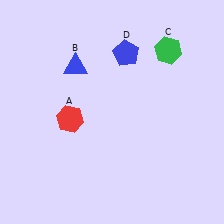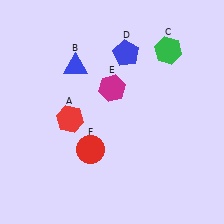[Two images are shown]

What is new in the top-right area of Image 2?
A magenta hexagon (E) was added in the top-right area of Image 2.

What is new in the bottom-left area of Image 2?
A red circle (F) was added in the bottom-left area of Image 2.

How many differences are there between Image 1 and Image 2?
There are 2 differences between the two images.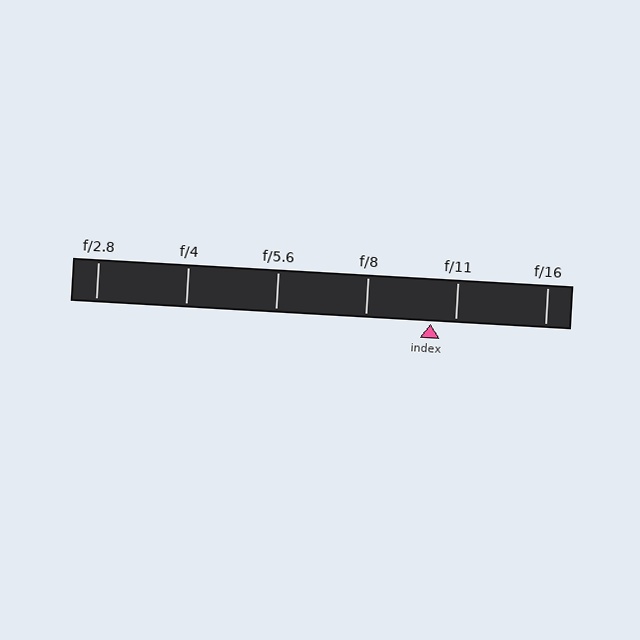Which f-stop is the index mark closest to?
The index mark is closest to f/11.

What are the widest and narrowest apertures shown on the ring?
The widest aperture shown is f/2.8 and the narrowest is f/16.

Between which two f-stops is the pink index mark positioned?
The index mark is between f/8 and f/11.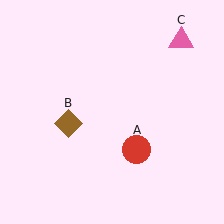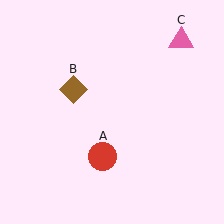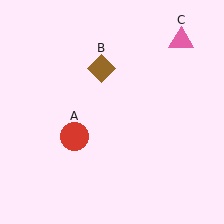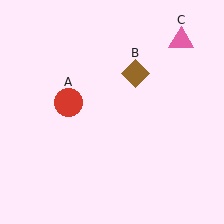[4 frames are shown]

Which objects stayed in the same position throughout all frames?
Pink triangle (object C) remained stationary.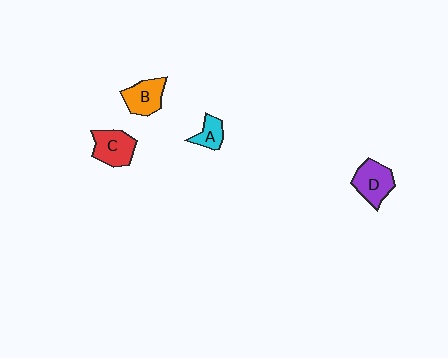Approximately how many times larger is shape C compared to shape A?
Approximately 1.7 times.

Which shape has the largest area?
Shape D (purple).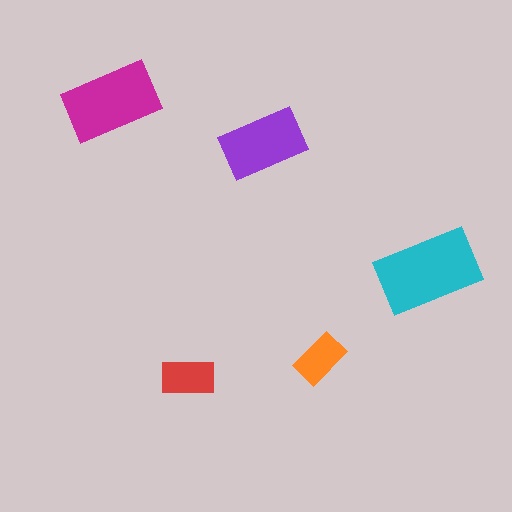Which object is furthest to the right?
The cyan rectangle is rightmost.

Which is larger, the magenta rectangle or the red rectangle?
The magenta one.